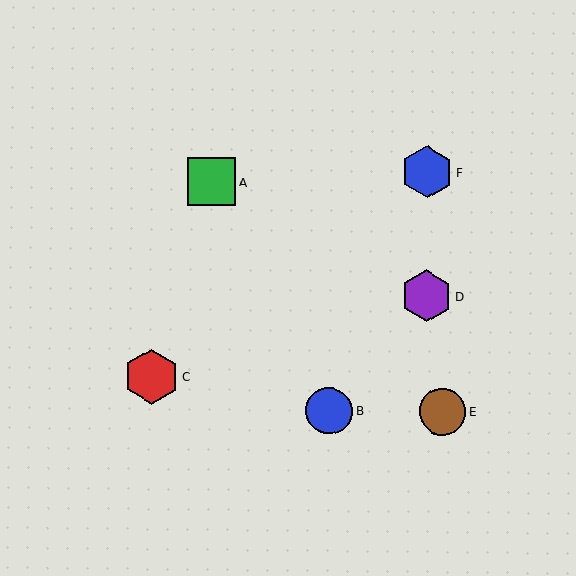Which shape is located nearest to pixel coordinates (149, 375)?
The red hexagon (labeled C) at (151, 376) is nearest to that location.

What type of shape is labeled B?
Shape B is a blue circle.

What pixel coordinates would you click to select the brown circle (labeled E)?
Click at (442, 412) to select the brown circle E.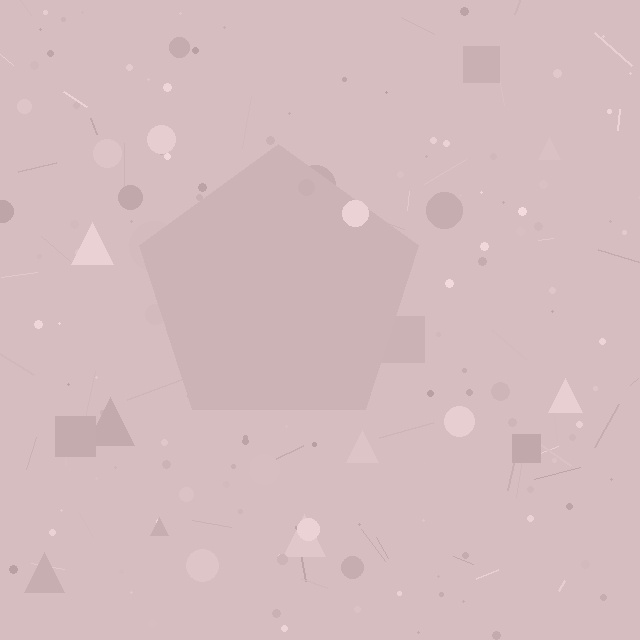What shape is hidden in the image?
A pentagon is hidden in the image.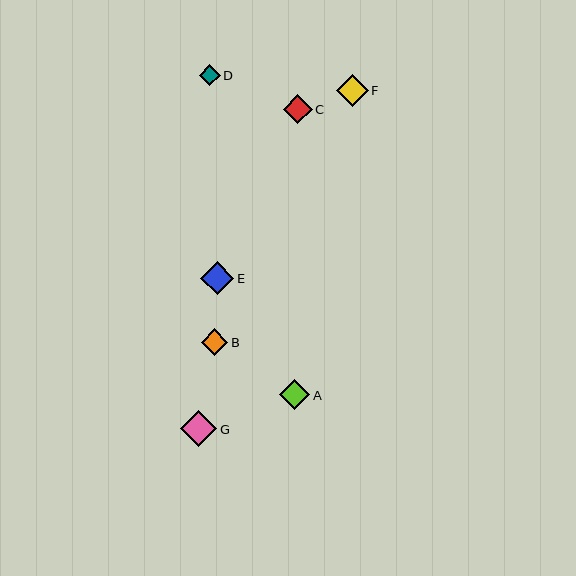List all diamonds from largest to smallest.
From largest to smallest: G, E, F, A, C, B, D.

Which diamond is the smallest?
Diamond D is the smallest with a size of approximately 21 pixels.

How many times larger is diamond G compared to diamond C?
Diamond G is approximately 1.3 times the size of diamond C.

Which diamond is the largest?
Diamond G is the largest with a size of approximately 36 pixels.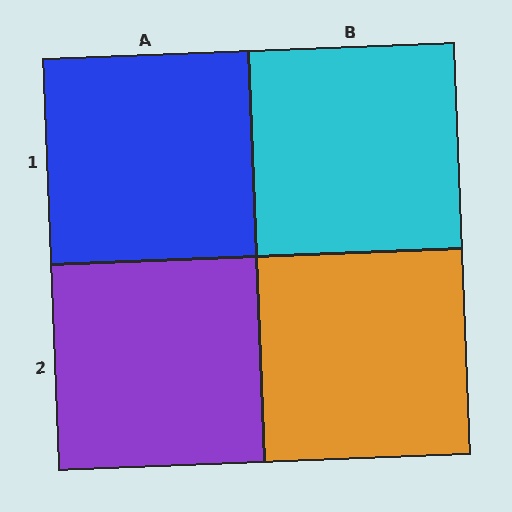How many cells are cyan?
1 cell is cyan.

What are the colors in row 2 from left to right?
Purple, orange.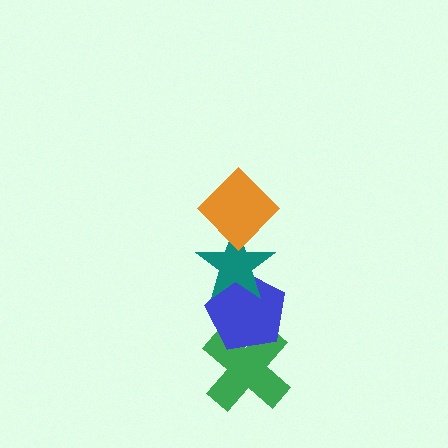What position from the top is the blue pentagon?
The blue pentagon is 3rd from the top.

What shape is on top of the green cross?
The blue pentagon is on top of the green cross.